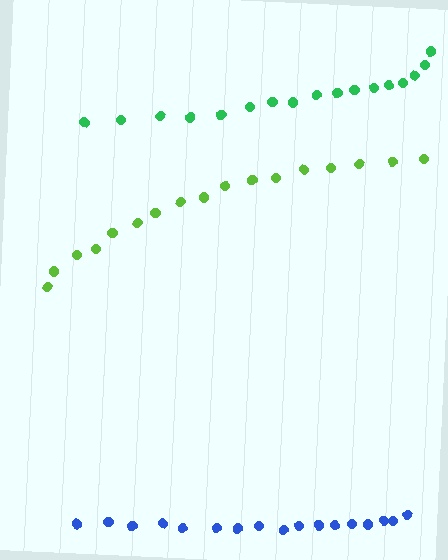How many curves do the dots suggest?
There are 3 distinct paths.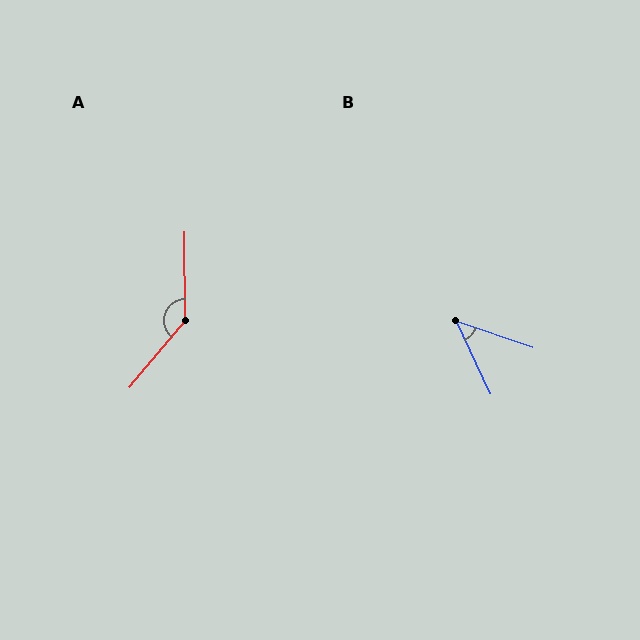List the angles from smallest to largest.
B (46°), A (139°).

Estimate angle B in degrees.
Approximately 46 degrees.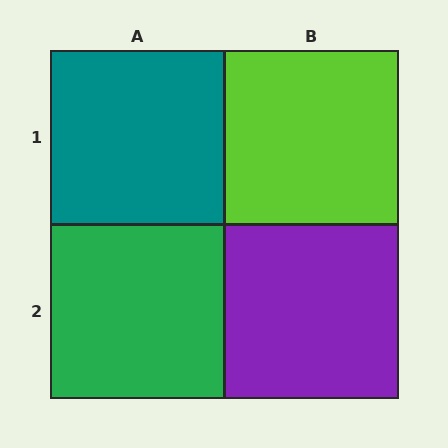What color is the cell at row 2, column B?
Purple.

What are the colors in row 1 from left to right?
Teal, lime.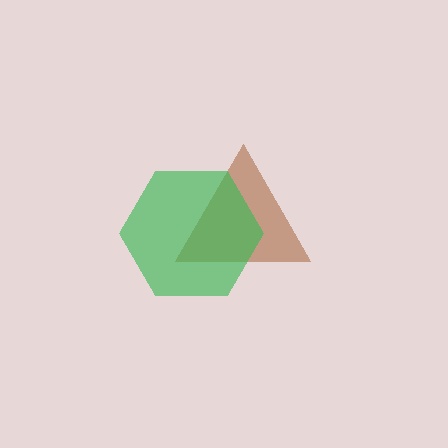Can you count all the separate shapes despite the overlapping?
Yes, there are 2 separate shapes.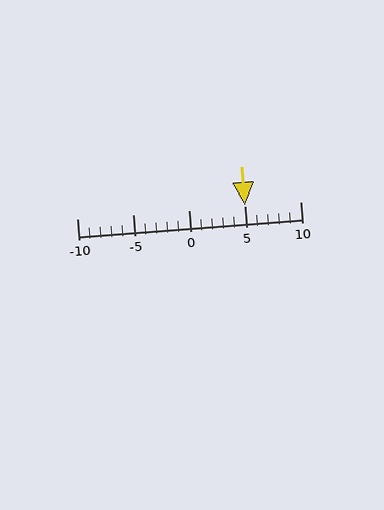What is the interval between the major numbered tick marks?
The major tick marks are spaced 5 units apart.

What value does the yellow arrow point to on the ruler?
The yellow arrow points to approximately 5.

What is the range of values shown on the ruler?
The ruler shows values from -10 to 10.